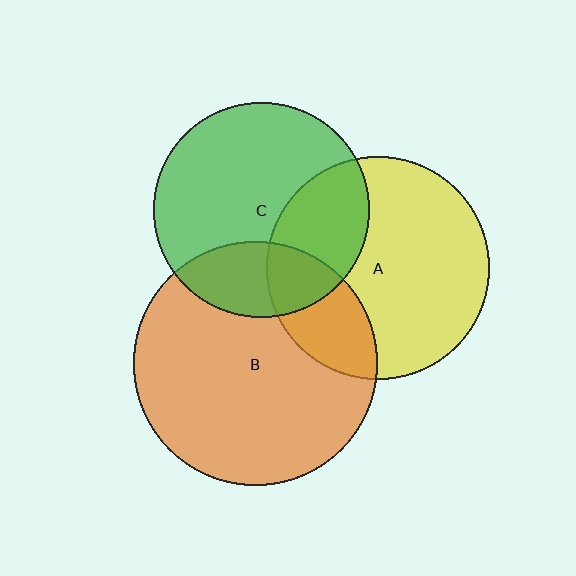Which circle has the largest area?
Circle B (orange).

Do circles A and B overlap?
Yes.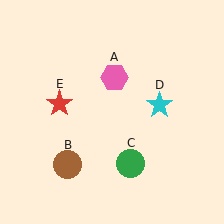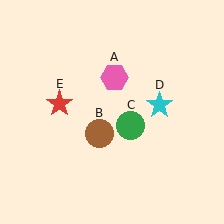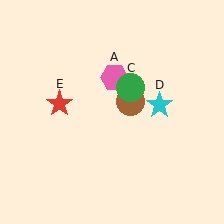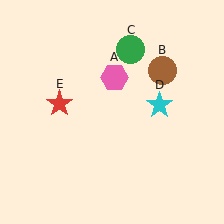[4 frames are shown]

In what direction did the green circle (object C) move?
The green circle (object C) moved up.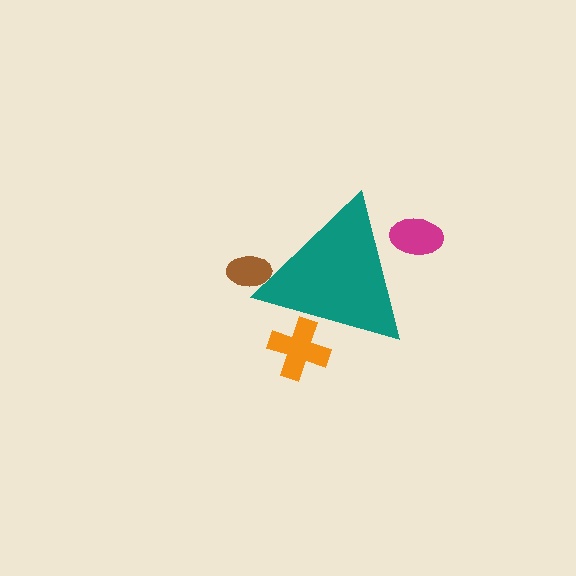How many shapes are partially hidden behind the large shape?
3 shapes are partially hidden.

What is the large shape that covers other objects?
A teal triangle.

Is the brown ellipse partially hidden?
Yes, the brown ellipse is partially hidden behind the teal triangle.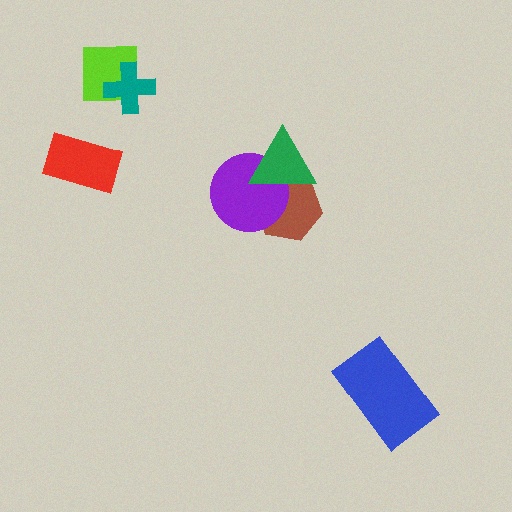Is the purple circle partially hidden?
Yes, it is partially covered by another shape.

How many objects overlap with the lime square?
1 object overlaps with the lime square.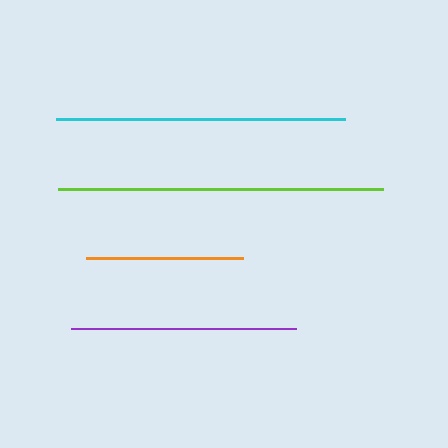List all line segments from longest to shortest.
From longest to shortest: lime, cyan, purple, orange.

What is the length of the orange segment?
The orange segment is approximately 157 pixels long.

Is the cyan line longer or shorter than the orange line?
The cyan line is longer than the orange line.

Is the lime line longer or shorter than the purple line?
The lime line is longer than the purple line.